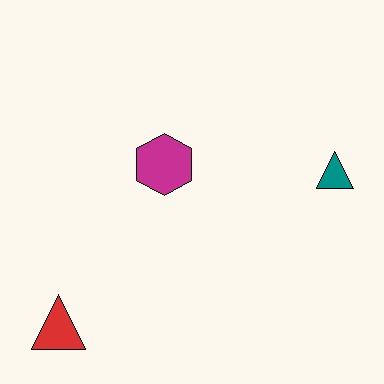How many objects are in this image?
There are 3 objects.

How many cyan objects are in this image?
There are no cyan objects.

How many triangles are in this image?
There are 2 triangles.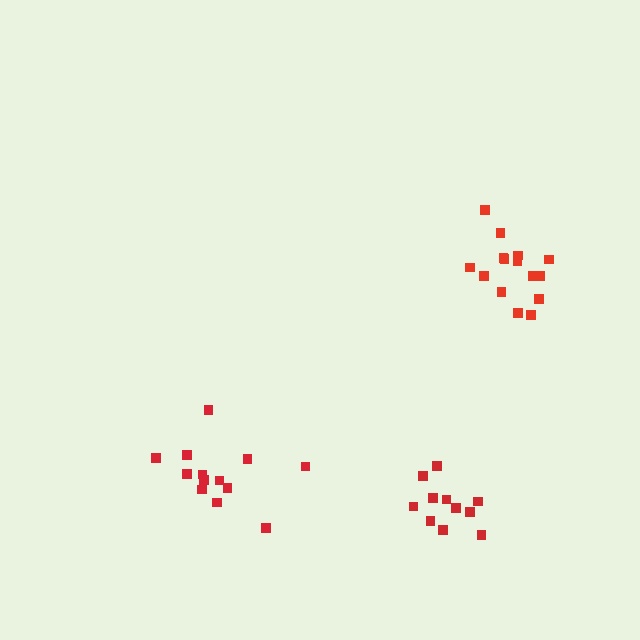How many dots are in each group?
Group 1: 13 dots, Group 2: 16 dots, Group 3: 11 dots (40 total).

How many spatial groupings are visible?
There are 3 spatial groupings.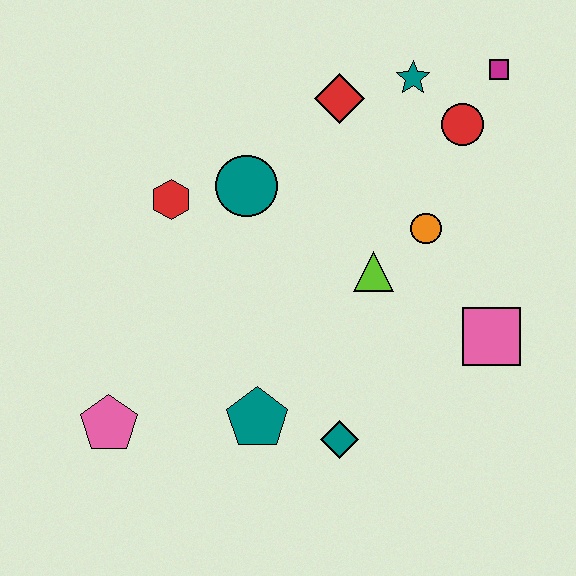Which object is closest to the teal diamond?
The teal pentagon is closest to the teal diamond.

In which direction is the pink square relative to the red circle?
The pink square is below the red circle.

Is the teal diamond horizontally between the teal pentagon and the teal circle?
No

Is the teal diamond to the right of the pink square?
No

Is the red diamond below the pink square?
No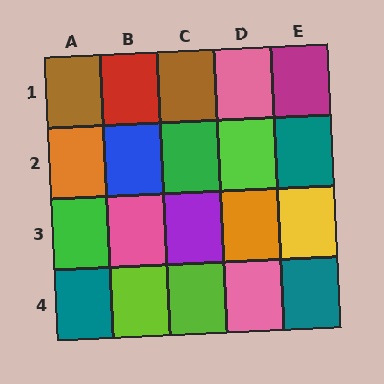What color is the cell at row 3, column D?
Orange.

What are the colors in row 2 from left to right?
Orange, blue, green, lime, teal.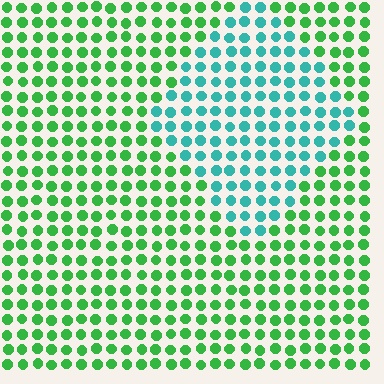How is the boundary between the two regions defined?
The boundary is defined purely by a slight shift in hue (about 48 degrees). Spacing, size, and orientation are identical on both sides.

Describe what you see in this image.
The image is filled with small green elements in a uniform arrangement. A diamond-shaped region is visible where the elements are tinted to a slightly different hue, forming a subtle color boundary.